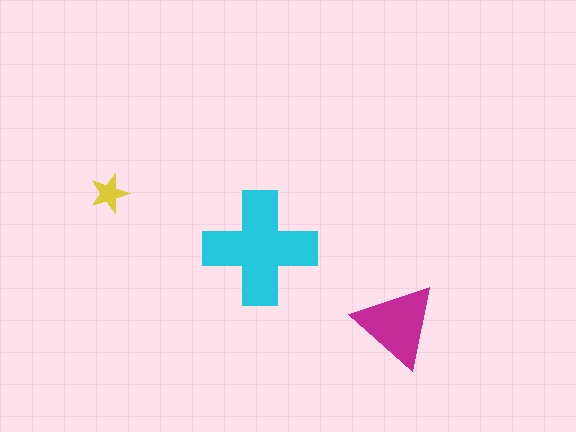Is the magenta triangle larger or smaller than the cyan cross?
Smaller.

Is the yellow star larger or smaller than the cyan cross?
Smaller.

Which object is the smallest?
The yellow star.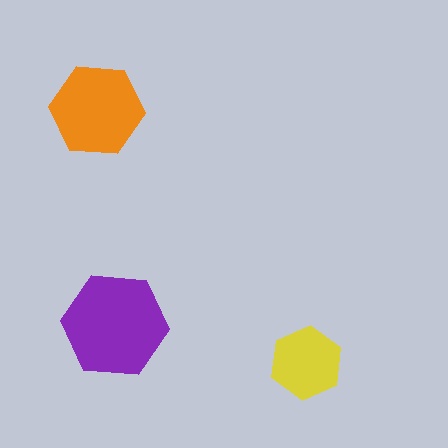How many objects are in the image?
There are 3 objects in the image.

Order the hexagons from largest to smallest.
the purple one, the orange one, the yellow one.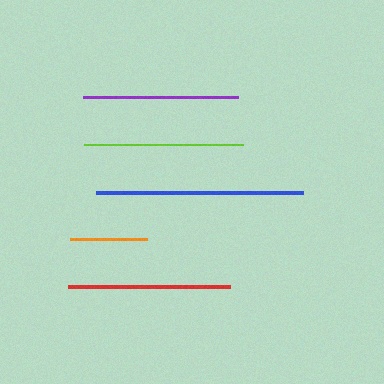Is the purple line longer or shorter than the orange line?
The purple line is longer than the orange line.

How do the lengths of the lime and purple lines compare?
The lime and purple lines are approximately the same length.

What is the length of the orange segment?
The orange segment is approximately 77 pixels long.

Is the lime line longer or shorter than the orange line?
The lime line is longer than the orange line.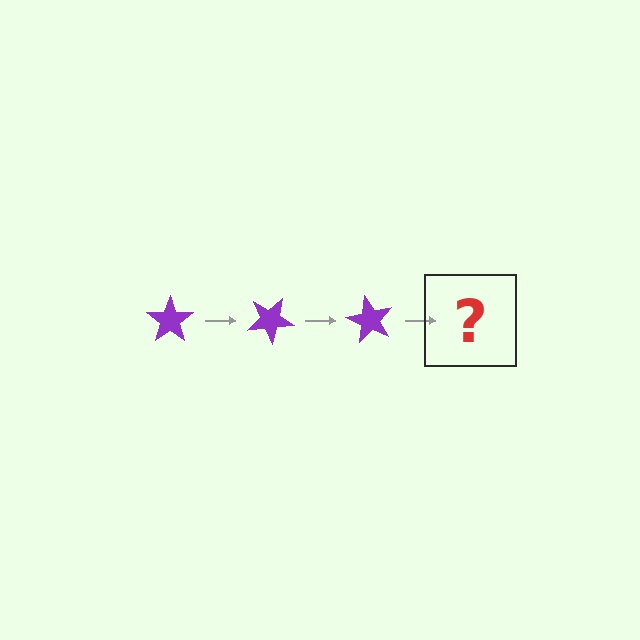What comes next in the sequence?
The next element should be a purple star rotated 90 degrees.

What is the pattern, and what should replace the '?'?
The pattern is that the star rotates 30 degrees each step. The '?' should be a purple star rotated 90 degrees.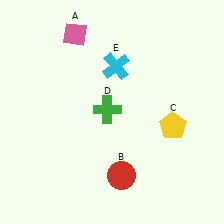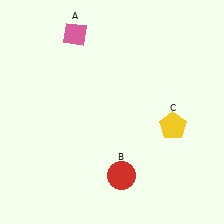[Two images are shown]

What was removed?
The green cross (D), the cyan cross (E) were removed in Image 2.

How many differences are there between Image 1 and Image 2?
There are 2 differences between the two images.